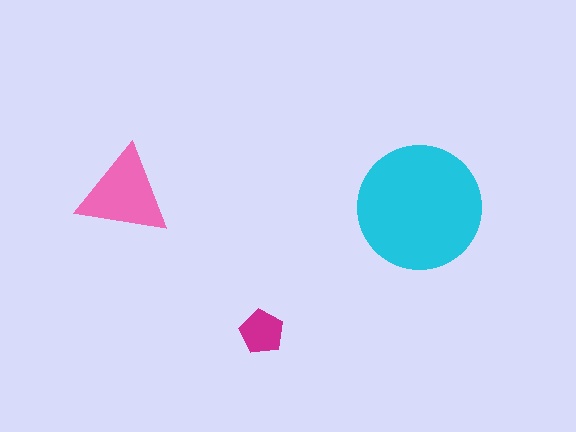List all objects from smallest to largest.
The magenta pentagon, the pink triangle, the cyan circle.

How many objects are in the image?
There are 3 objects in the image.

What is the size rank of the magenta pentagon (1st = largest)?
3rd.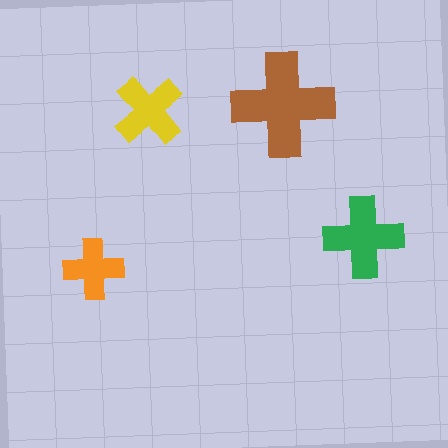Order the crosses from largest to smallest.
the brown one, the green one, the yellow one, the orange one.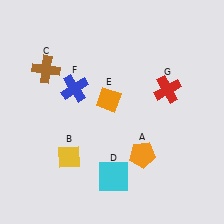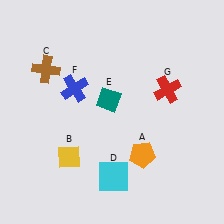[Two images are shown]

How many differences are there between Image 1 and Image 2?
There is 1 difference between the two images.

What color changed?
The diamond (E) changed from orange in Image 1 to teal in Image 2.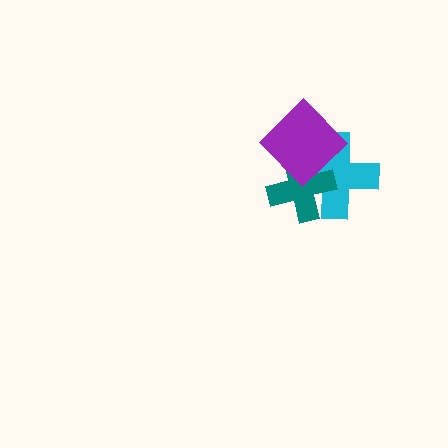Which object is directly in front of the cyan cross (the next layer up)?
The teal cross is directly in front of the cyan cross.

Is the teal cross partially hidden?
Yes, it is partially covered by another shape.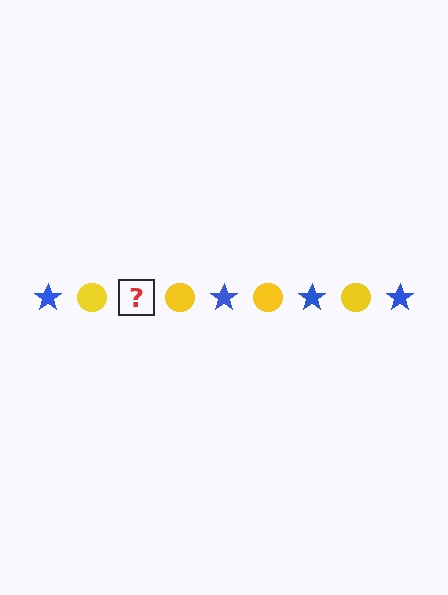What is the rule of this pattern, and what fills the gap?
The rule is that the pattern alternates between blue star and yellow circle. The gap should be filled with a blue star.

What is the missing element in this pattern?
The missing element is a blue star.